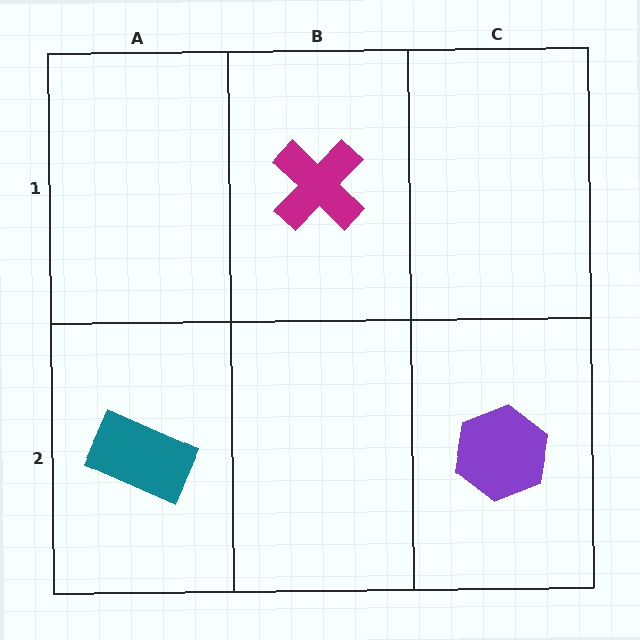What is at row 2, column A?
A teal rectangle.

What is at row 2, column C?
A purple hexagon.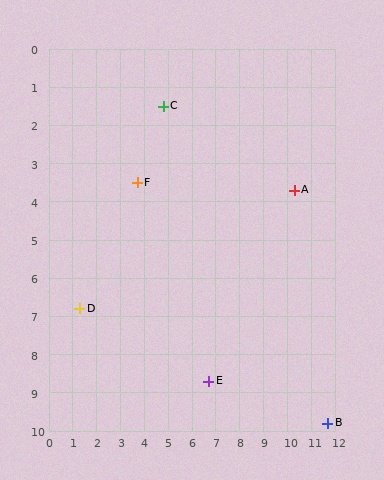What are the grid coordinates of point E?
Point E is at approximately (6.7, 8.7).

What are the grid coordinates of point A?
Point A is at approximately (10.3, 3.7).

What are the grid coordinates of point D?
Point D is at approximately (1.3, 6.8).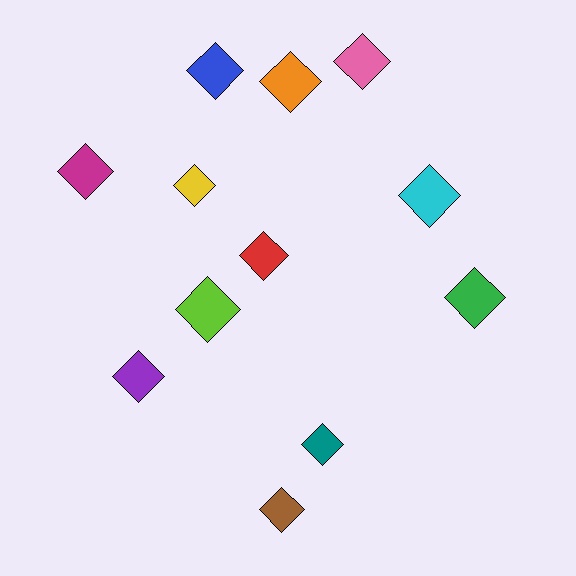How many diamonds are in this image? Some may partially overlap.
There are 12 diamonds.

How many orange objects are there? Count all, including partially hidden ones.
There is 1 orange object.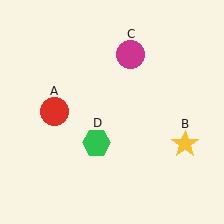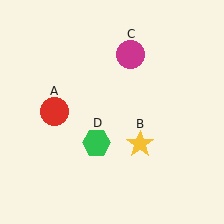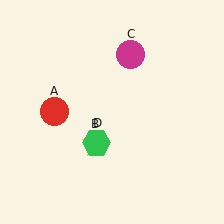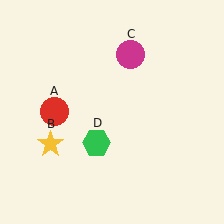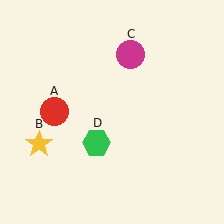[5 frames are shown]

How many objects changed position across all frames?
1 object changed position: yellow star (object B).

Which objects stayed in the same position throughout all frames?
Red circle (object A) and magenta circle (object C) and green hexagon (object D) remained stationary.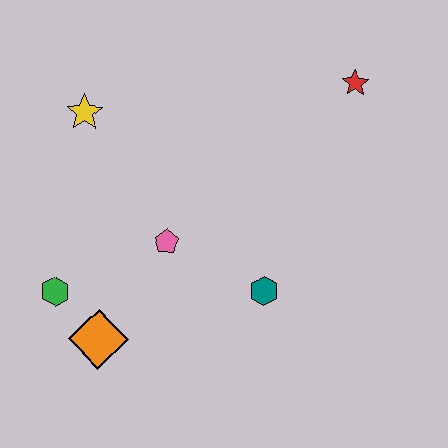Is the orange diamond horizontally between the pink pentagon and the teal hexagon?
No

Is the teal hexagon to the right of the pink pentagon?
Yes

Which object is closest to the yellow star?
The pink pentagon is closest to the yellow star.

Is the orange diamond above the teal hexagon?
No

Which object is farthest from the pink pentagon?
The red star is farthest from the pink pentagon.